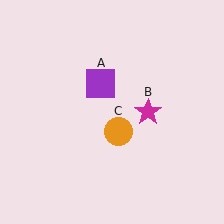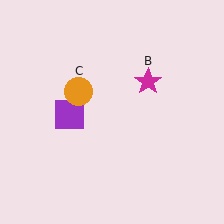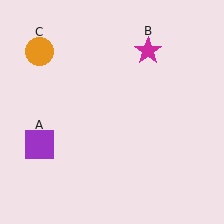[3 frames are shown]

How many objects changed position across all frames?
3 objects changed position: purple square (object A), magenta star (object B), orange circle (object C).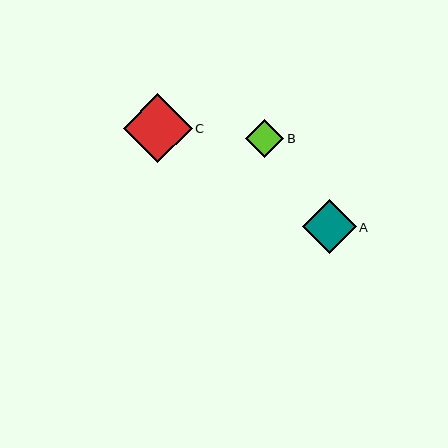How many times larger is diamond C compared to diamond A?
Diamond C is approximately 1.3 times the size of diamond A.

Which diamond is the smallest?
Diamond B is the smallest with a size of approximately 38 pixels.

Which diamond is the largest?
Diamond C is the largest with a size of approximately 69 pixels.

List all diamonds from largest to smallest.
From largest to smallest: C, A, B.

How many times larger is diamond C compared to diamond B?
Diamond C is approximately 1.8 times the size of diamond B.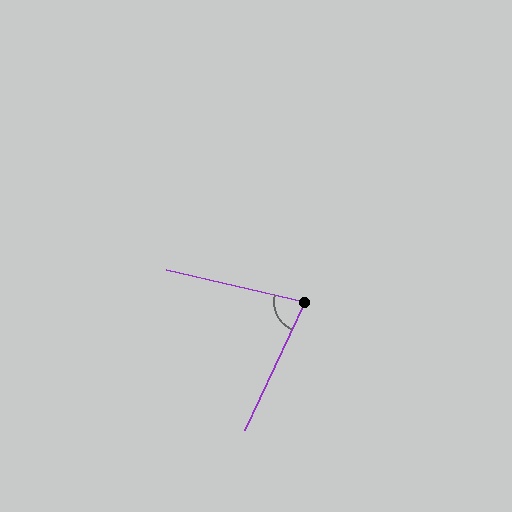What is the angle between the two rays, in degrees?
Approximately 78 degrees.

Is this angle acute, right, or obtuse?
It is acute.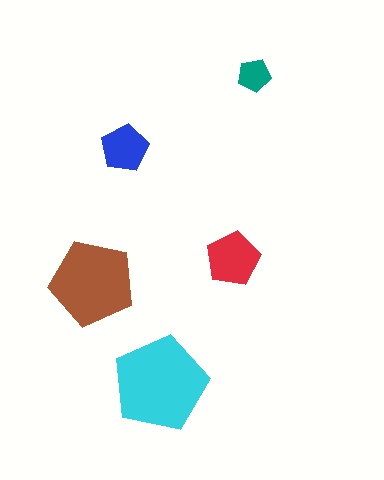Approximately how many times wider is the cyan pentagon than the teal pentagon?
About 3 times wider.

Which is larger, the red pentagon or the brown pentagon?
The brown one.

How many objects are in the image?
There are 5 objects in the image.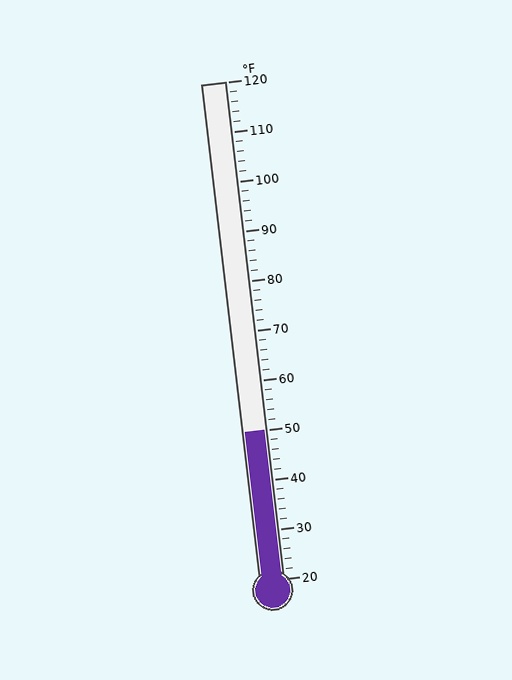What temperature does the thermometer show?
The thermometer shows approximately 50°F.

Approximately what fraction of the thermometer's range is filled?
The thermometer is filled to approximately 30% of its range.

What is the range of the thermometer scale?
The thermometer scale ranges from 20°F to 120°F.